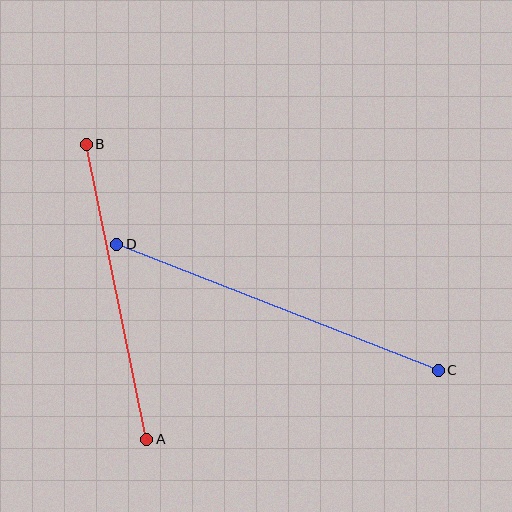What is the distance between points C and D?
The distance is approximately 345 pixels.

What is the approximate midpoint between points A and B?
The midpoint is at approximately (116, 292) pixels.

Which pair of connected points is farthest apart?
Points C and D are farthest apart.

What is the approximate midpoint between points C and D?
The midpoint is at approximately (277, 307) pixels.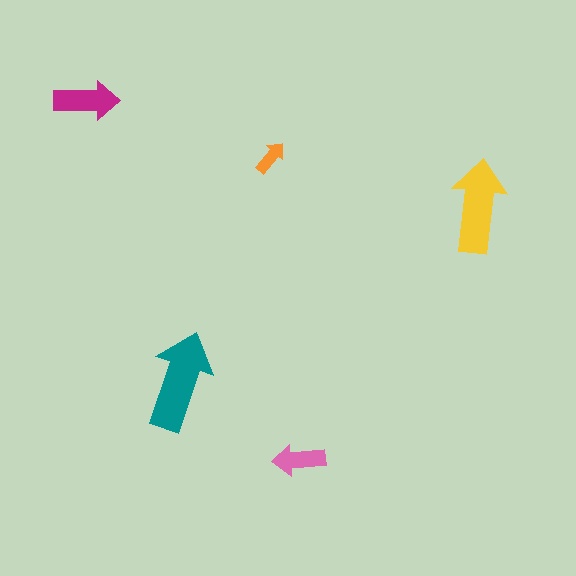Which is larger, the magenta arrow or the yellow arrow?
The yellow one.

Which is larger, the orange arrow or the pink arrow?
The pink one.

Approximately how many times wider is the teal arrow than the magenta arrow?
About 1.5 times wider.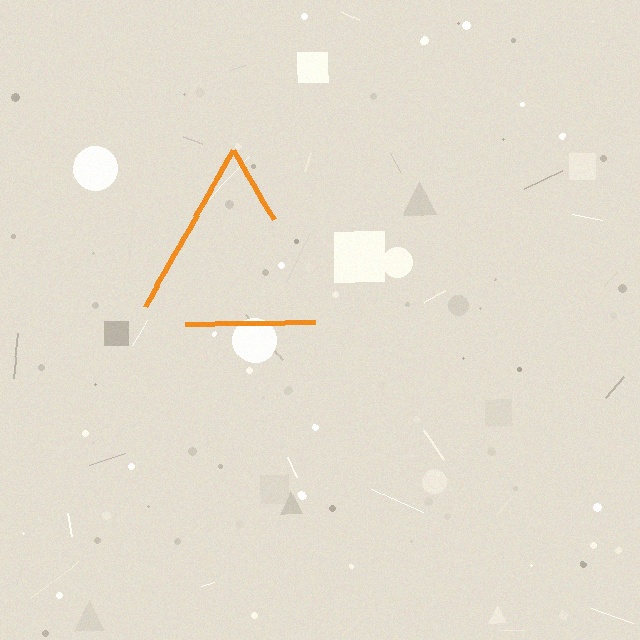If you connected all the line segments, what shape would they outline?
They would outline a triangle.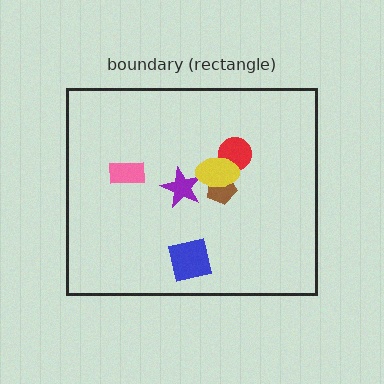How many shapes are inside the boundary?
6 inside, 0 outside.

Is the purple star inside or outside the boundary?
Inside.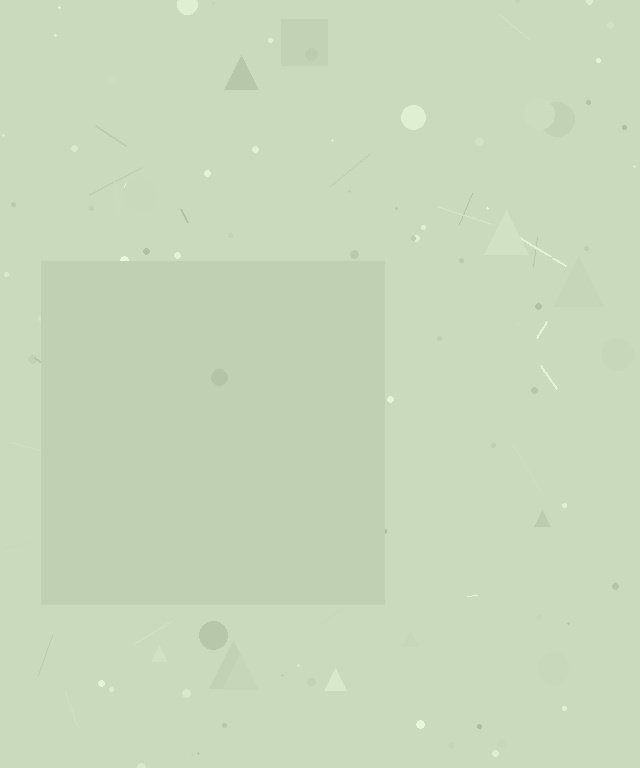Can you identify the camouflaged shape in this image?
The camouflaged shape is a square.